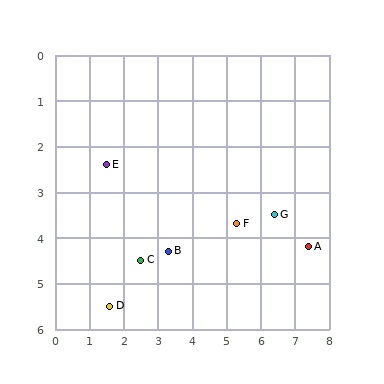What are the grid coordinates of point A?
Point A is at approximately (7.4, 4.2).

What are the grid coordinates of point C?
Point C is at approximately (2.5, 4.5).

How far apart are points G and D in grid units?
Points G and D are about 5.2 grid units apart.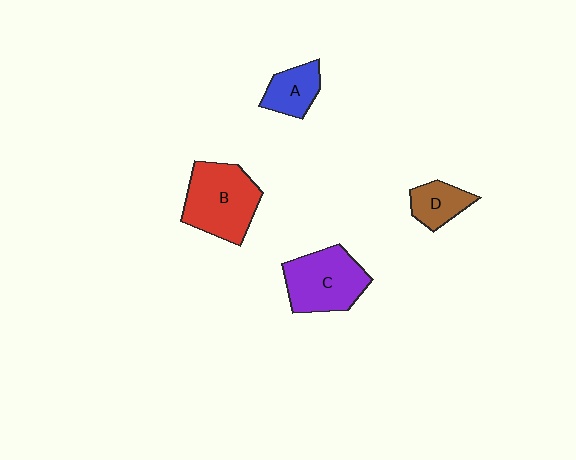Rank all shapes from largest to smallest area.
From largest to smallest: B (red), C (purple), A (blue), D (brown).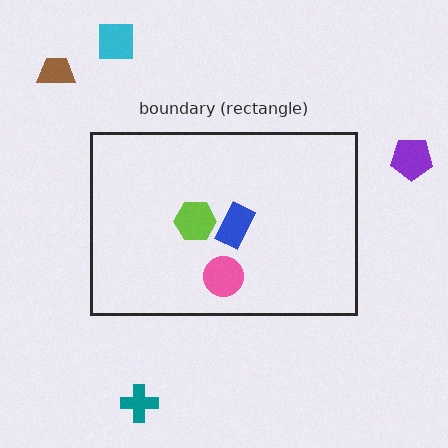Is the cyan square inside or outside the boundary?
Outside.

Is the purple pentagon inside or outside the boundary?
Outside.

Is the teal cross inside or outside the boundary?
Outside.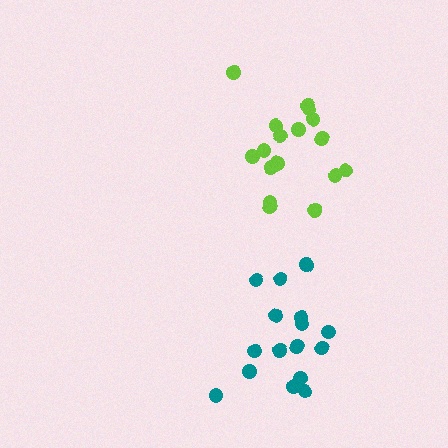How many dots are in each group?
Group 1: 16 dots, Group 2: 17 dots (33 total).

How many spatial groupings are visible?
There are 2 spatial groupings.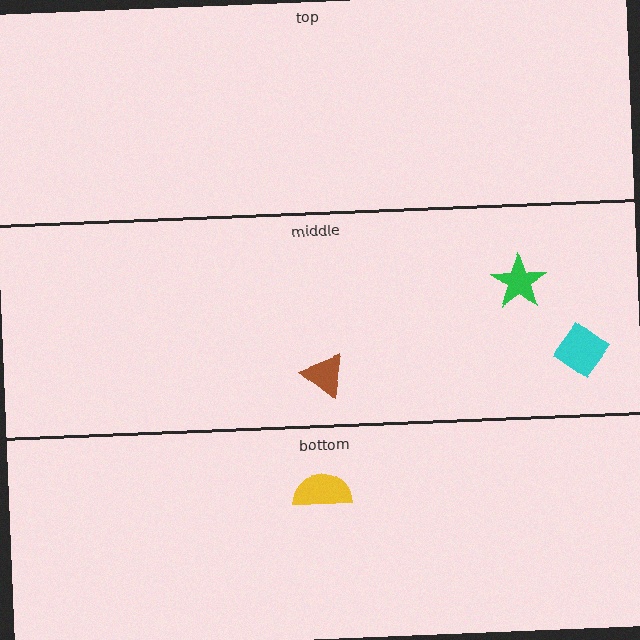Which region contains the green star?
The middle region.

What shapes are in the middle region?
The brown triangle, the green star, the cyan diamond.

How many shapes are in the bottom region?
1.